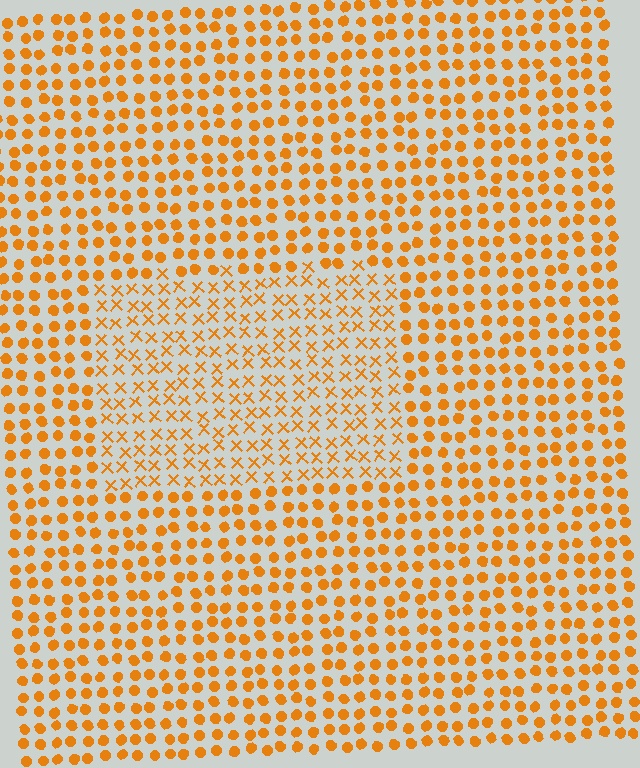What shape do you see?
I see a rectangle.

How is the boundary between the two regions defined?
The boundary is defined by a change in element shape: X marks inside vs. circles outside. All elements share the same color and spacing.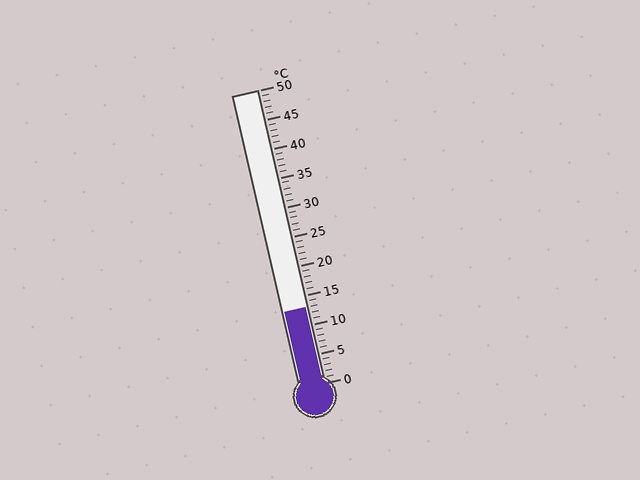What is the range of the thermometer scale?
The thermometer scale ranges from 0°C to 50°C.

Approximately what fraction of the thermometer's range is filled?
The thermometer is filled to approximately 25% of its range.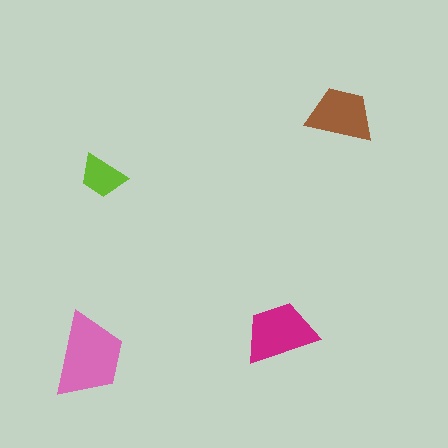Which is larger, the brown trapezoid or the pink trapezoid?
The pink one.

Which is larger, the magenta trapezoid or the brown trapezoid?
The magenta one.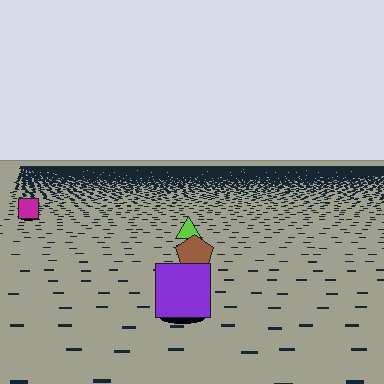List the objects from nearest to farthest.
From nearest to farthest: the purple square, the brown pentagon, the lime triangle, the magenta square.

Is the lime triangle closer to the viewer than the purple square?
No. The purple square is closer — you can tell from the texture gradient: the ground texture is coarser near it.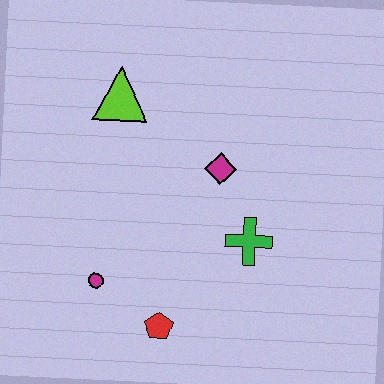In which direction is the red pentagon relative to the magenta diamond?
The red pentagon is below the magenta diamond.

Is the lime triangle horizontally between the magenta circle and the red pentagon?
Yes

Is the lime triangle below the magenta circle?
No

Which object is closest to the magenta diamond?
The green cross is closest to the magenta diamond.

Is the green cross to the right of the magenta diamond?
Yes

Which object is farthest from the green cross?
The lime triangle is farthest from the green cross.